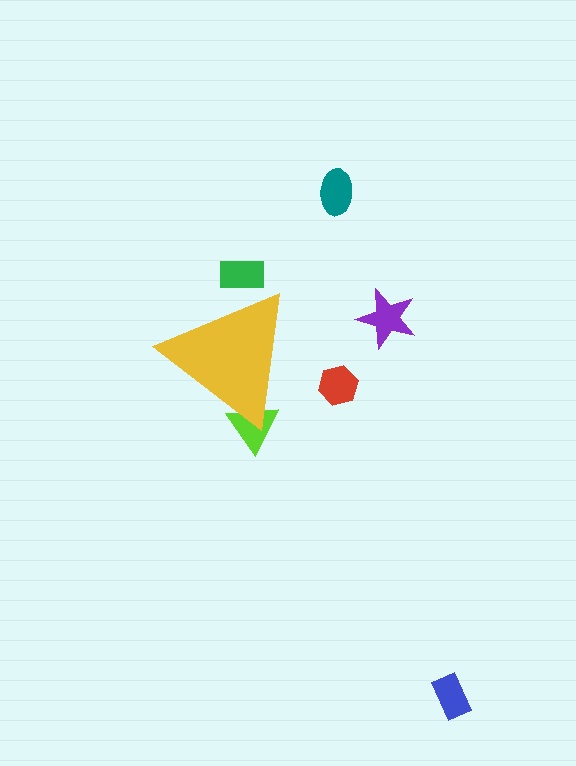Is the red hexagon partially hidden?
No, the red hexagon is fully visible.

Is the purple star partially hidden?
No, the purple star is fully visible.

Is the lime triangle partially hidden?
Yes, the lime triangle is partially hidden behind the yellow triangle.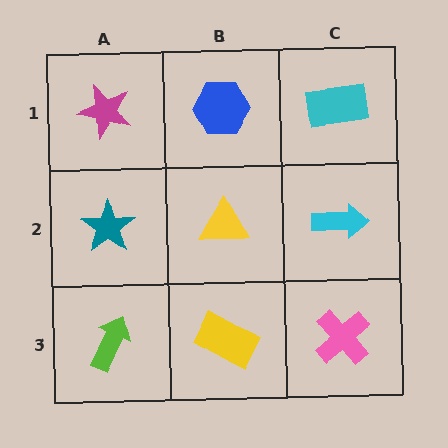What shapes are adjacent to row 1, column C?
A cyan arrow (row 2, column C), a blue hexagon (row 1, column B).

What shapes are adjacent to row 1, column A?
A teal star (row 2, column A), a blue hexagon (row 1, column B).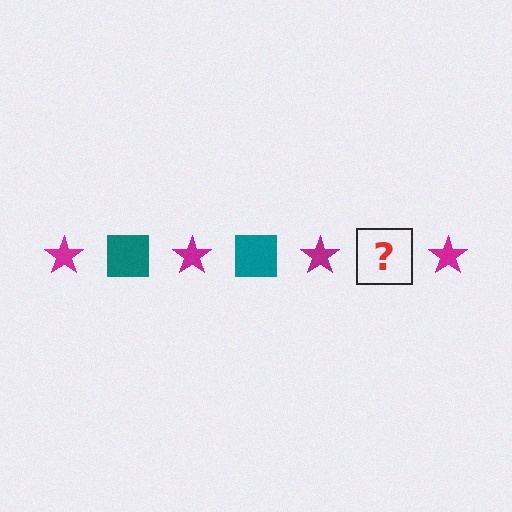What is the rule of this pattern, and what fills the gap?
The rule is that the pattern alternates between magenta star and teal square. The gap should be filled with a teal square.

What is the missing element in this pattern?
The missing element is a teal square.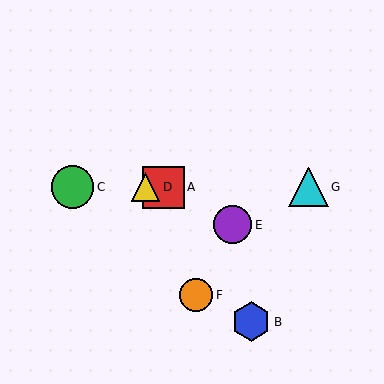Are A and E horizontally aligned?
No, A is at y≈187 and E is at y≈225.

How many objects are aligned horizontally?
4 objects (A, C, D, G) are aligned horizontally.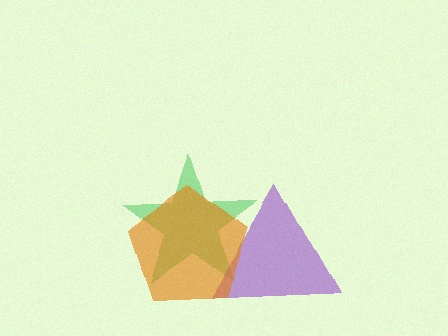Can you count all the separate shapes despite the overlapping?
Yes, there are 3 separate shapes.